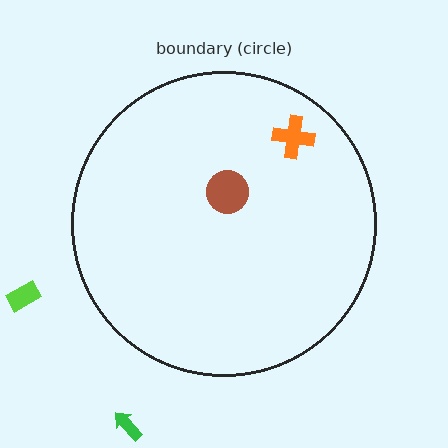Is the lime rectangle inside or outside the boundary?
Outside.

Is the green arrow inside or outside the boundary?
Outside.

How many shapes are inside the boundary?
2 inside, 2 outside.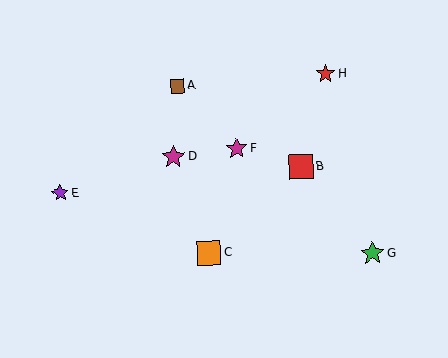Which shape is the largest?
The orange square (labeled C) is the largest.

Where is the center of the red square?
The center of the red square is at (301, 167).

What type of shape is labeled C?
Shape C is an orange square.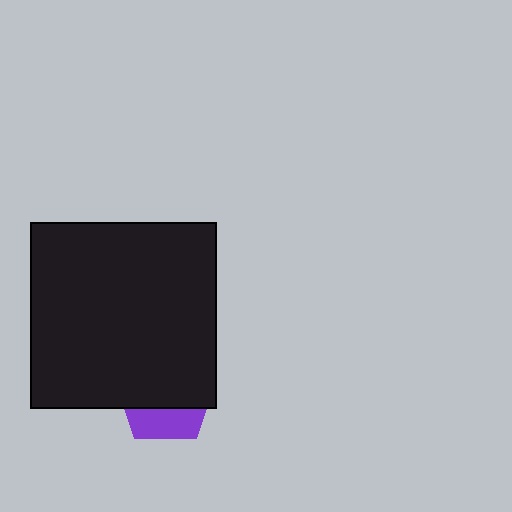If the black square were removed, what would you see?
You would see the complete purple pentagon.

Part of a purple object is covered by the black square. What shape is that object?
It is a pentagon.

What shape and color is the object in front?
The object in front is a black square.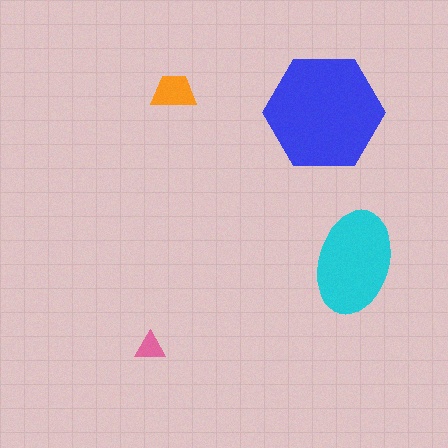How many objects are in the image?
There are 4 objects in the image.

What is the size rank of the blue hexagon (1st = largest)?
1st.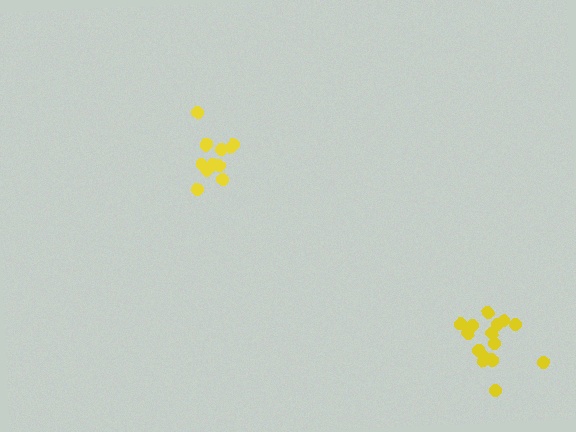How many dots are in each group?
Group 1: 11 dots, Group 2: 15 dots (26 total).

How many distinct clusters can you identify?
There are 2 distinct clusters.